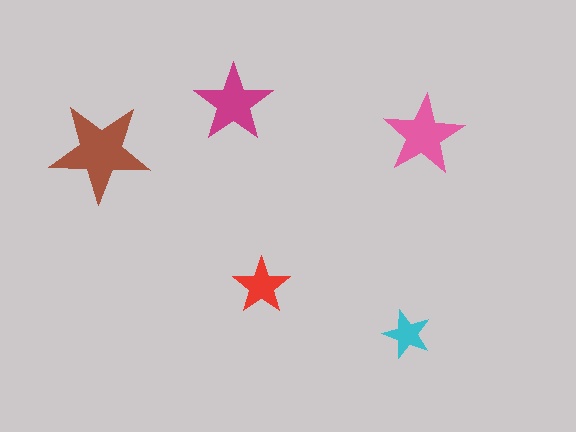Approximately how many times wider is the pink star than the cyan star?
About 1.5 times wider.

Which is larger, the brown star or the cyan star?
The brown one.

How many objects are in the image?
There are 5 objects in the image.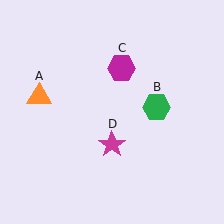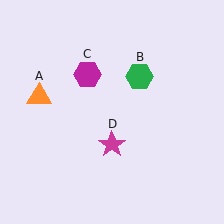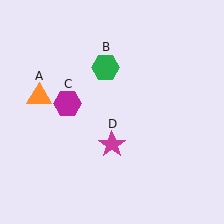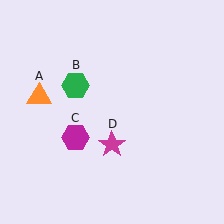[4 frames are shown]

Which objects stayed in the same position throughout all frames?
Orange triangle (object A) and magenta star (object D) remained stationary.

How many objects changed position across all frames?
2 objects changed position: green hexagon (object B), magenta hexagon (object C).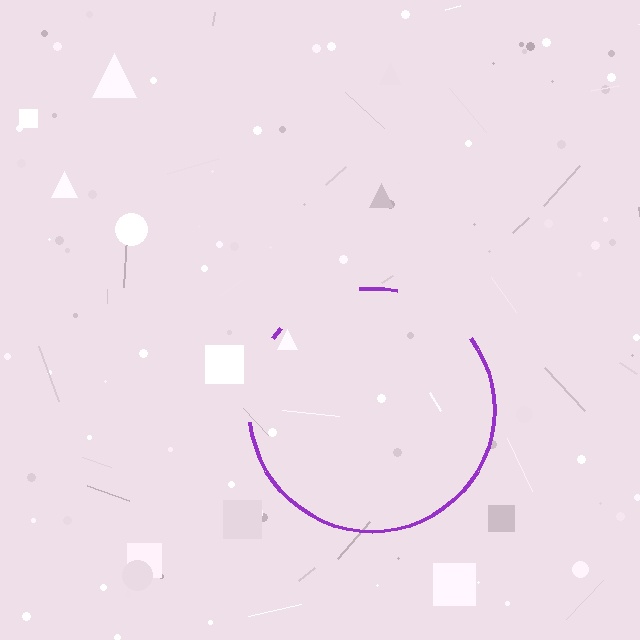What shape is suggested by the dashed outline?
The dashed outline suggests a circle.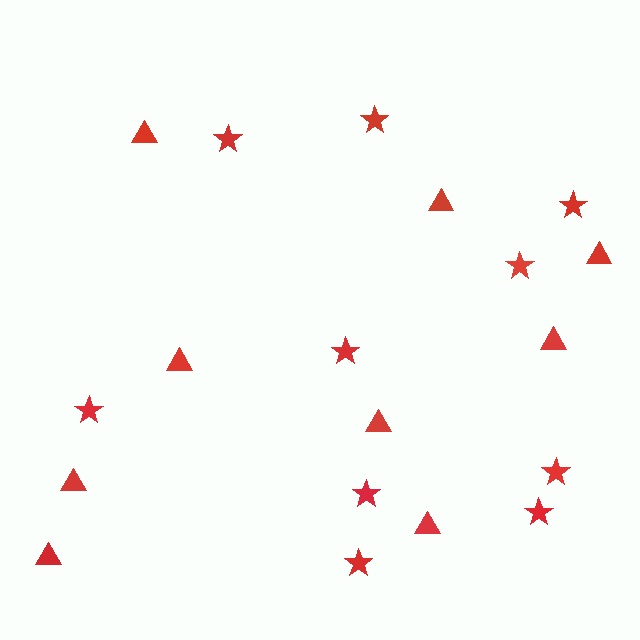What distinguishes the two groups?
There are 2 groups: one group of triangles (9) and one group of stars (10).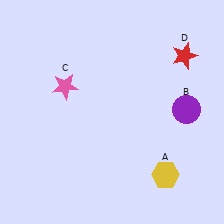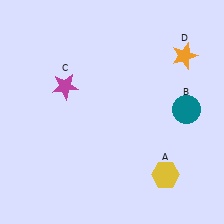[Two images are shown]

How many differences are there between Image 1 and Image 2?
There are 3 differences between the two images.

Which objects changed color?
B changed from purple to teal. C changed from pink to magenta. D changed from red to orange.